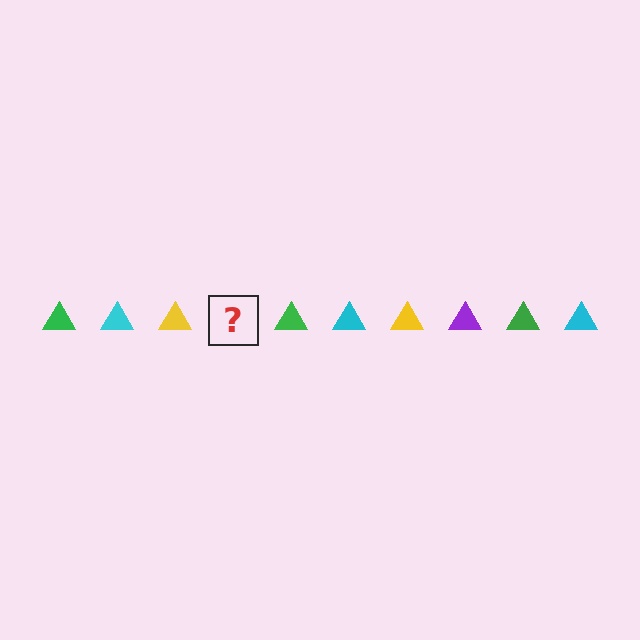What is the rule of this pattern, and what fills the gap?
The rule is that the pattern cycles through green, cyan, yellow, purple triangles. The gap should be filled with a purple triangle.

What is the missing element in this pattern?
The missing element is a purple triangle.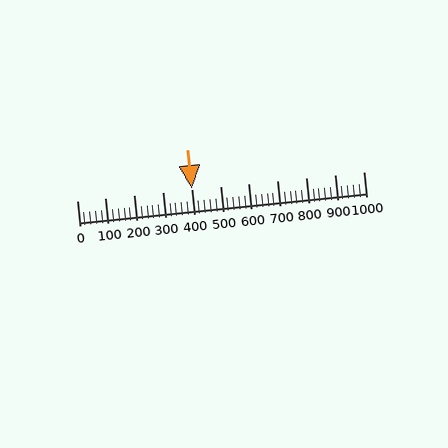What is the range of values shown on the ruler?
The ruler shows values from 0 to 1000.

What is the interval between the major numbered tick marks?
The major tick marks are spaced 100 units apart.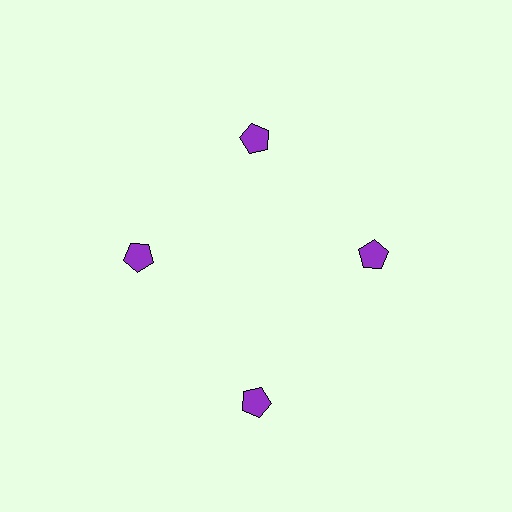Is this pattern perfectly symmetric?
No. The 4 purple pentagons are arranged in a ring, but one element near the 6 o'clock position is pushed outward from the center, breaking the 4-fold rotational symmetry.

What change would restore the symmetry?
The symmetry would be restored by moving it inward, back onto the ring so that all 4 pentagons sit at equal angles and equal distance from the center.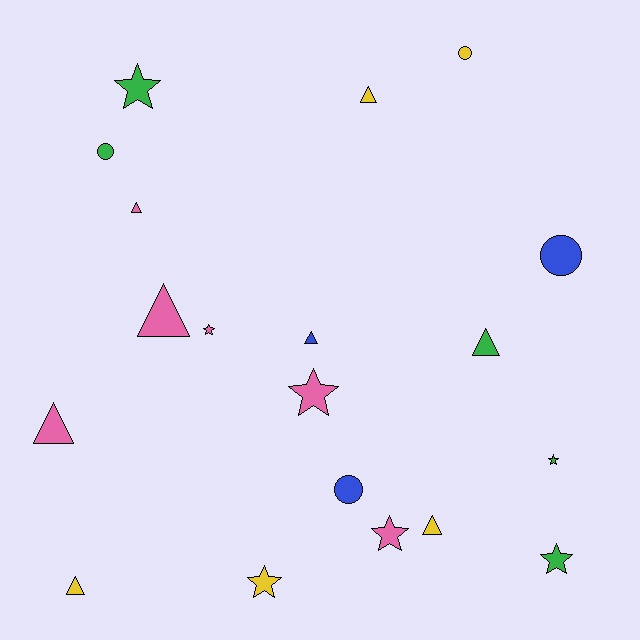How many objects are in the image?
There are 19 objects.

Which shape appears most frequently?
Triangle, with 8 objects.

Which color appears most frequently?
Pink, with 6 objects.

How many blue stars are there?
There are no blue stars.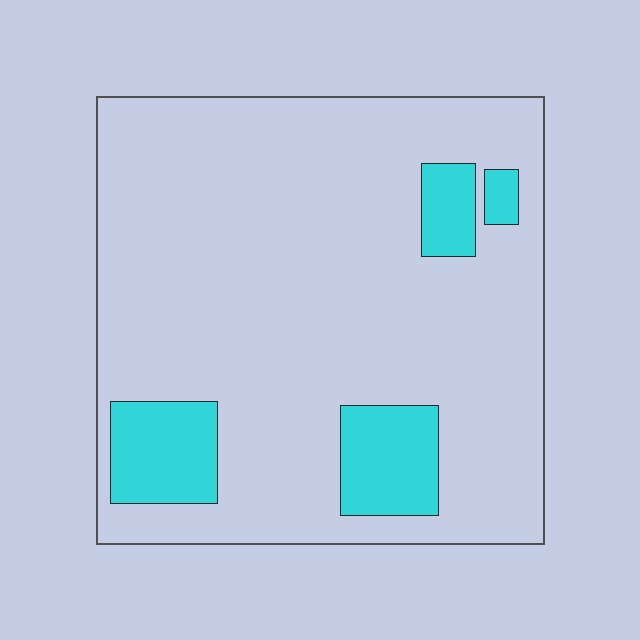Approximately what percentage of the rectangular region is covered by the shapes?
Approximately 15%.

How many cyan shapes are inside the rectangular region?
4.